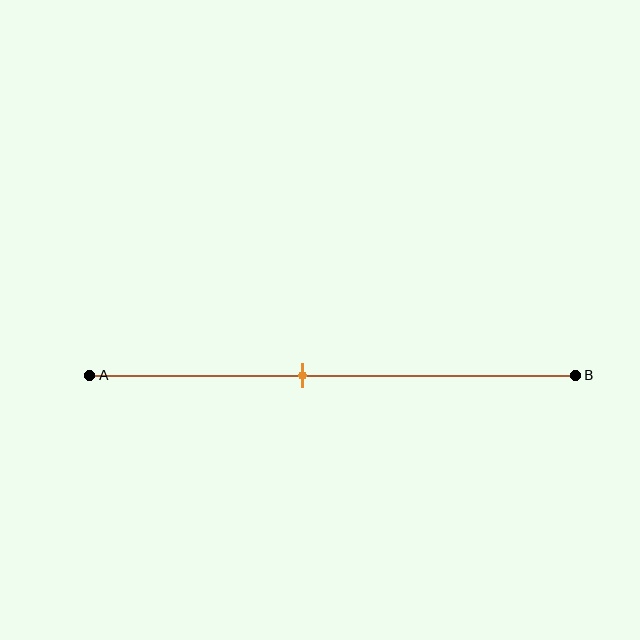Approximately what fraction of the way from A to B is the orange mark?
The orange mark is approximately 45% of the way from A to B.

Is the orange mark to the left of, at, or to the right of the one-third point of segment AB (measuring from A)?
The orange mark is to the right of the one-third point of segment AB.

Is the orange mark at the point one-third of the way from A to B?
No, the mark is at about 45% from A, not at the 33% one-third point.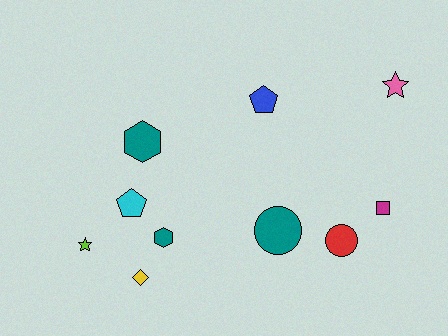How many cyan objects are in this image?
There is 1 cyan object.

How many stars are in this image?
There are 2 stars.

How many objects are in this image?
There are 10 objects.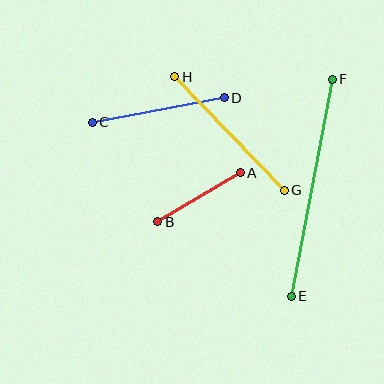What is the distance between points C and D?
The distance is approximately 134 pixels.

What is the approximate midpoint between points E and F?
The midpoint is at approximately (312, 188) pixels.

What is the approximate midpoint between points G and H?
The midpoint is at approximately (230, 133) pixels.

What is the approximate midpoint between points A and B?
The midpoint is at approximately (199, 197) pixels.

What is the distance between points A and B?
The distance is approximately 96 pixels.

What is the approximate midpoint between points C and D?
The midpoint is at approximately (158, 110) pixels.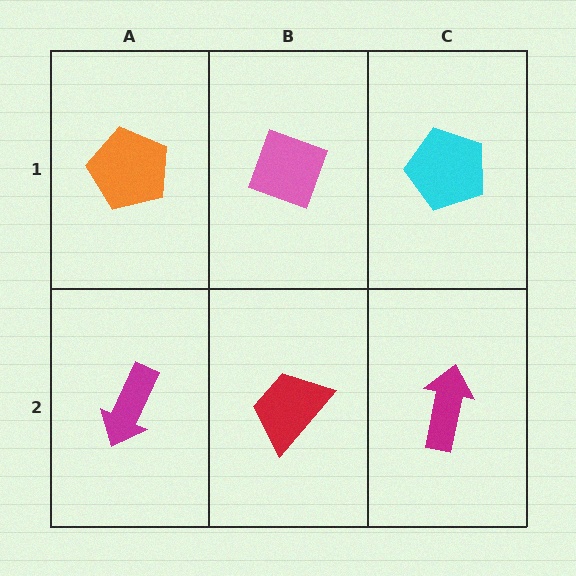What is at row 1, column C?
A cyan pentagon.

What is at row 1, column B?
A pink diamond.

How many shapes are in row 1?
3 shapes.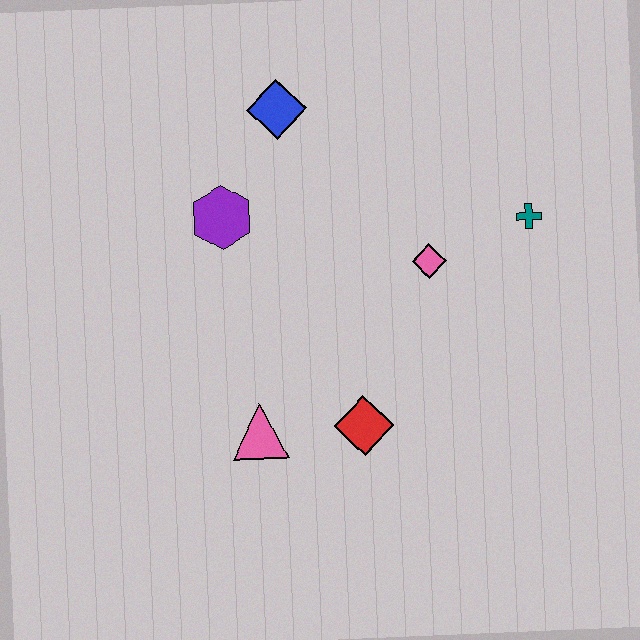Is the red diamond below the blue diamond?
Yes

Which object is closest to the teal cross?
The pink diamond is closest to the teal cross.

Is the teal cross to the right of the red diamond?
Yes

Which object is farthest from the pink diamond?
The pink triangle is farthest from the pink diamond.